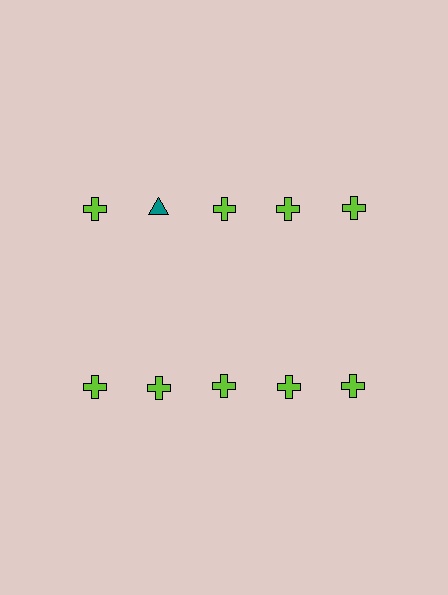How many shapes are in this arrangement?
There are 10 shapes arranged in a grid pattern.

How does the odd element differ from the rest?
It differs in both color (teal instead of lime) and shape (triangle instead of cross).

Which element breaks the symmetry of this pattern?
The teal triangle in the top row, second from left column breaks the symmetry. All other shapes are lime crosses.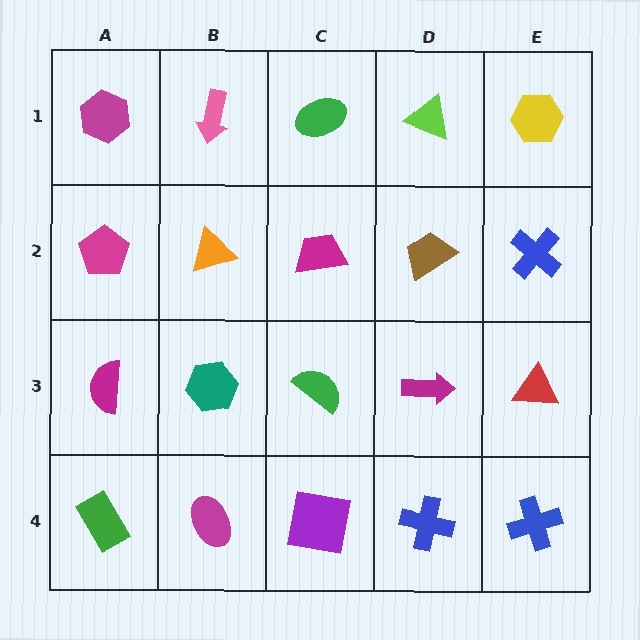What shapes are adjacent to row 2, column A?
A magenta hexagon (row 1, column A), a magenta semicircle (row 3, column A), an orange triangle (row 2, column B).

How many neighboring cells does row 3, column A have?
3.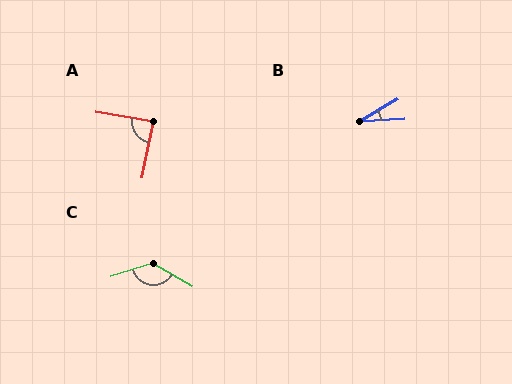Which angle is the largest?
C, at approximately 132 degrees.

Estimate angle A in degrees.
Approximately 87 degrees.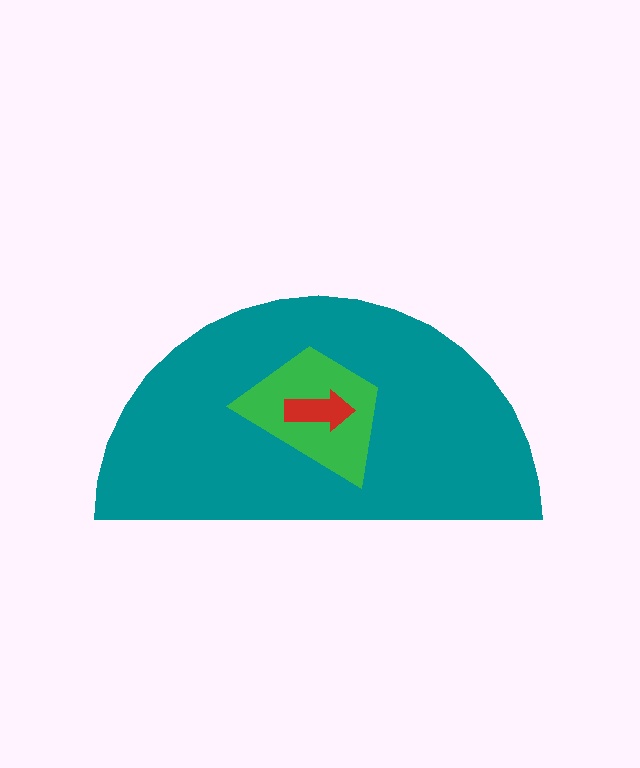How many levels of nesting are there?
3.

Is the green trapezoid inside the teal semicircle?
Yes.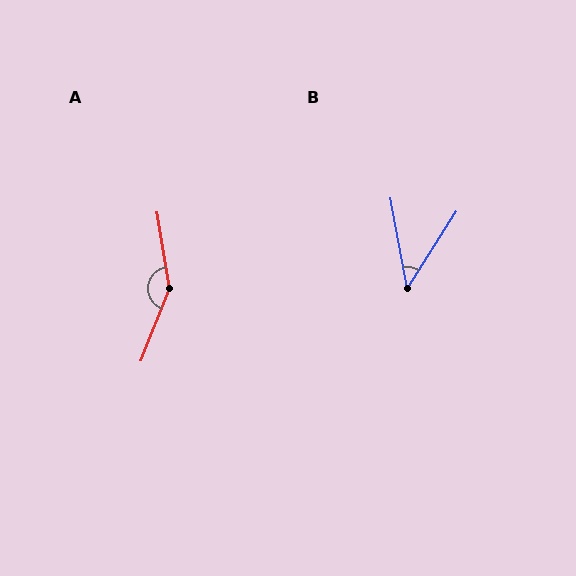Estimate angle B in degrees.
Approximately 43 degrees.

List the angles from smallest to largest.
B (43°), A (149°).